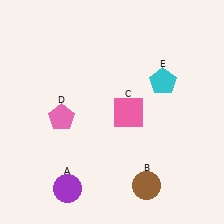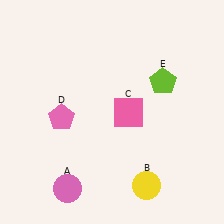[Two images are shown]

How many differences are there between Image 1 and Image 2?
There are 3 differences between the two images.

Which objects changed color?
A changed from purple to pink. B changed from brown to yellow. E changed from cyan to lime.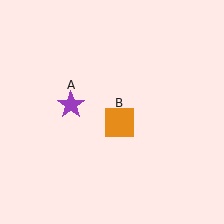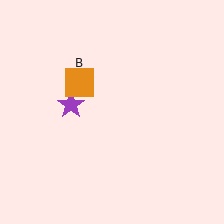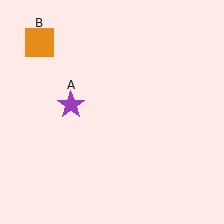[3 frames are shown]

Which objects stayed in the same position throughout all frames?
Purple star (object A) remained stationary.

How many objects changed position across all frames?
1 object changed position: orange square (object B).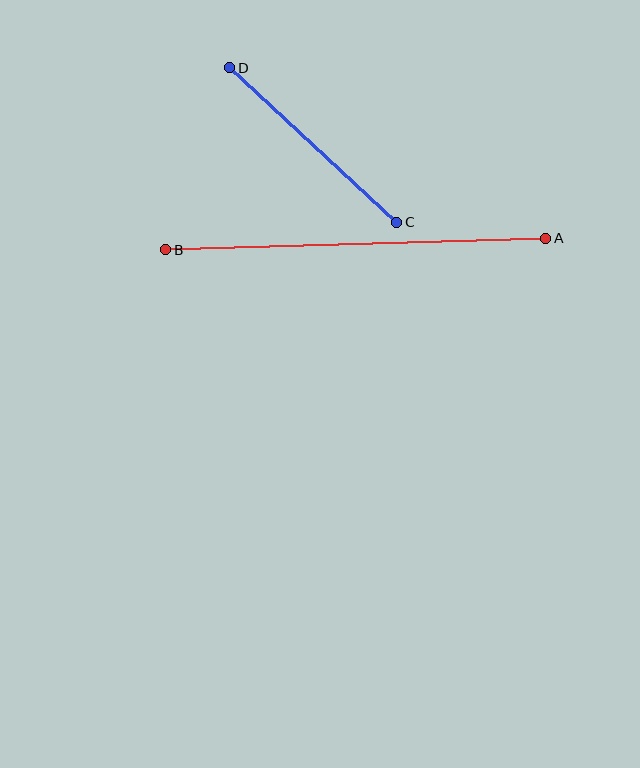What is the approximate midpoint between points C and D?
The midpoint is at approximately (313, 145) pixels.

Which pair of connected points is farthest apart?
Points A and B are farthest apart.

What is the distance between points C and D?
The distance is approximately 227 pixels.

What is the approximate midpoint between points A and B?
The midpoint is at approximately (356, 244) pixels.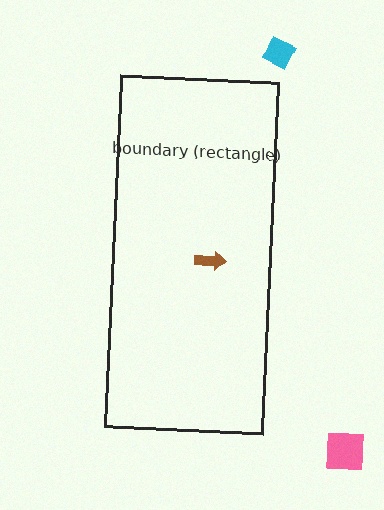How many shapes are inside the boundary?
1 inside, 2 outside.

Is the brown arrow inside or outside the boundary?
Inside.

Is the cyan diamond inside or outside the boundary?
Outside.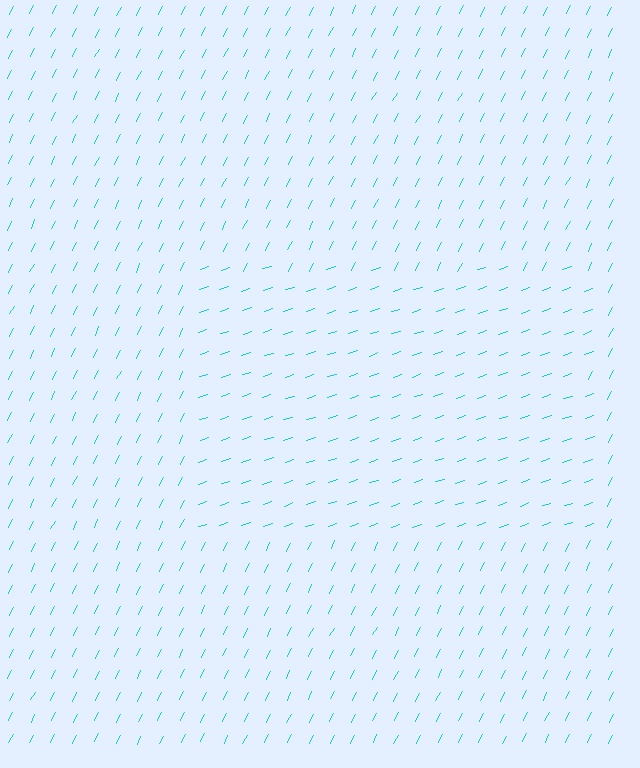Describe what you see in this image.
The image is filled with small cyan line segments. A rectangle region in the image has lines oriented differently from the surrounding lines, creating a visible texture boundary.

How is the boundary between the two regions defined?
The boundary is defined purely by a change in line orientation (approximately 45 degrees difference). All lines are the same color and thickness.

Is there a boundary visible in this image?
Yes, there is a texture boundary formed by a change in line orientation.